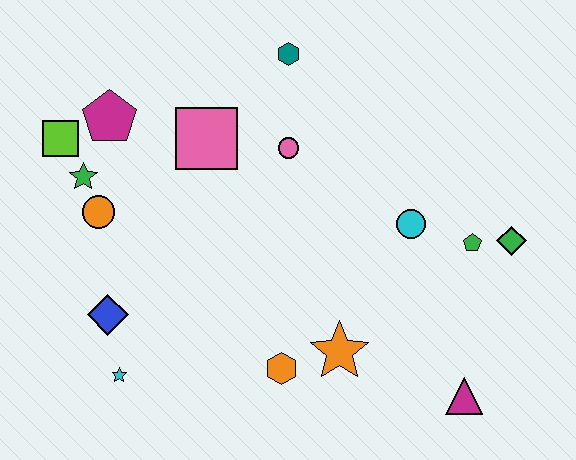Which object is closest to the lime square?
The green star is closest to the lime square.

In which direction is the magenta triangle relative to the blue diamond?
The magenta triangle is to the right of the blue diamond.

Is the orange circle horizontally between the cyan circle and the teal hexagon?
No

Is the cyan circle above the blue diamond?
Yes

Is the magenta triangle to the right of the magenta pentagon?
Yes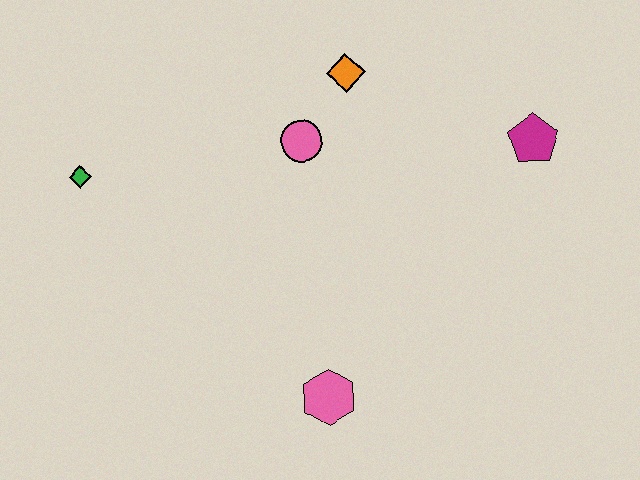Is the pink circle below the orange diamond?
Yes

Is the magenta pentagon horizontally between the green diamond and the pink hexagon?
No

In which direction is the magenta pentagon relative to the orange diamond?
The magenta pentagon is to the right of the orange diamond.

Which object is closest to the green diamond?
The pink circle is closest to the green diamond.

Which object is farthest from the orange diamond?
The pink hexagon is farthest from the orange diamond.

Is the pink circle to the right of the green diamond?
Yes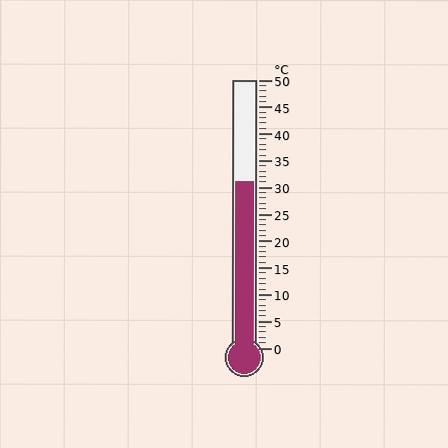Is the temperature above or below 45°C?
The temperature is below 45°C.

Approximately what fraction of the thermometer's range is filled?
The thermometer is filled to approximately 60% of its range.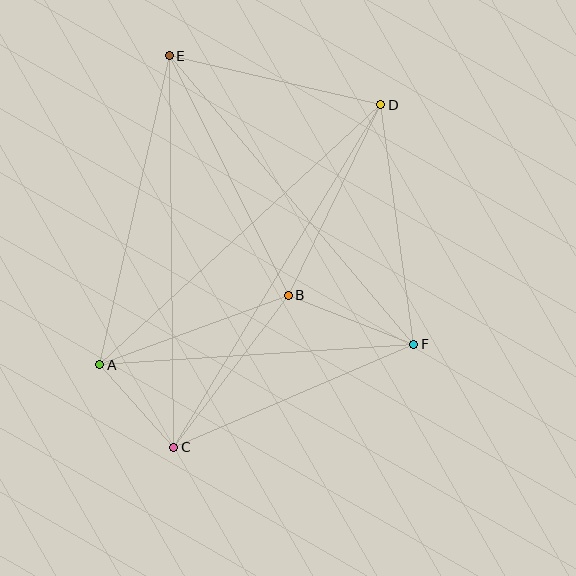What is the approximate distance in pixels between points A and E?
The distance between A and E is approximately 317 pixels.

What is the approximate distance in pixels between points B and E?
The distance between B and E is approximately 268 pixels.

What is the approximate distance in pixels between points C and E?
The distance between C and E is approximately 392 pixels.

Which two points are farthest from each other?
Points C and D are farthest from each other.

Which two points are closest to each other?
Points A and C are closest to each other.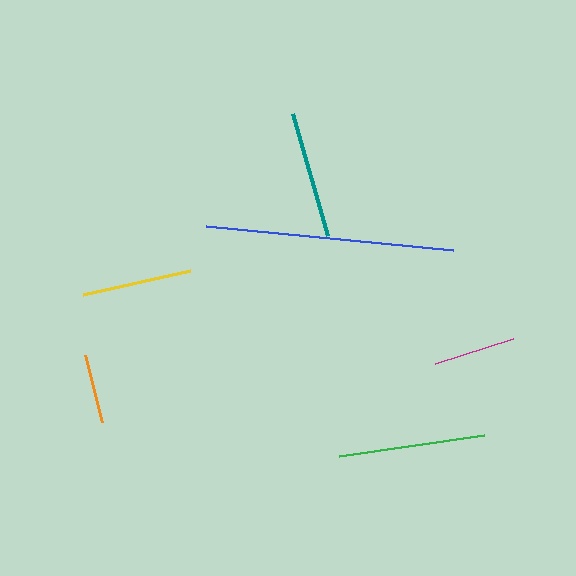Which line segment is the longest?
The blue line is the longest at approximately 248 pixels.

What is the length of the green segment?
The green segment is approximately 146 pixels long.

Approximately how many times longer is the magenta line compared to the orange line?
The magenta line is approximately 1.2 times the length of the orange line.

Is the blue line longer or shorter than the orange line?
The blue line is longer than the orange line.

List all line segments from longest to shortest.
From longest to shortest: blue, green, teal, yellow, magenta, orange.